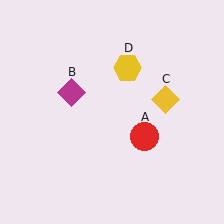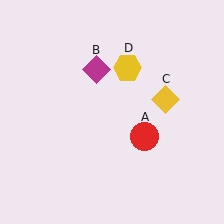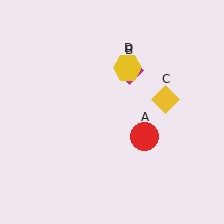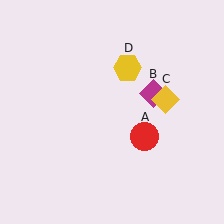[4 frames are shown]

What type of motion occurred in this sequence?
The magenta diamond (object B) rotated clockwise around the center of the scene.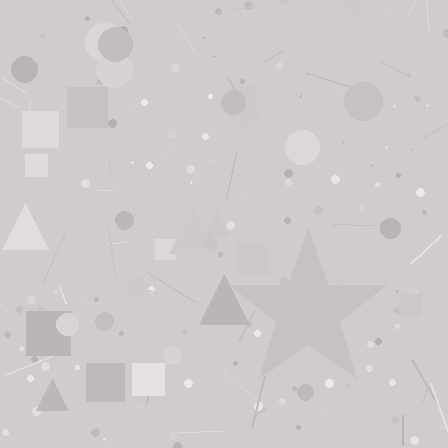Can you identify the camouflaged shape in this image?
The camouflaged shape is a star.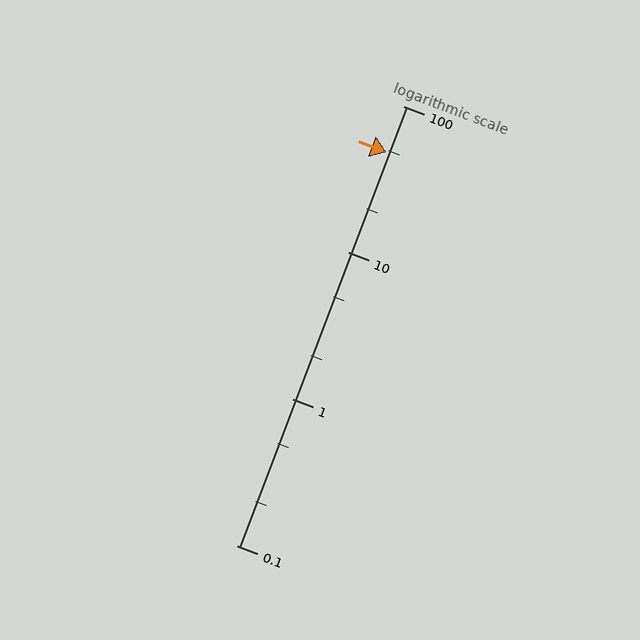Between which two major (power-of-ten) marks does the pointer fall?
The pointer is between 10 and 100.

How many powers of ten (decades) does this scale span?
The scale spans 3 decades, from 0.1 to 100.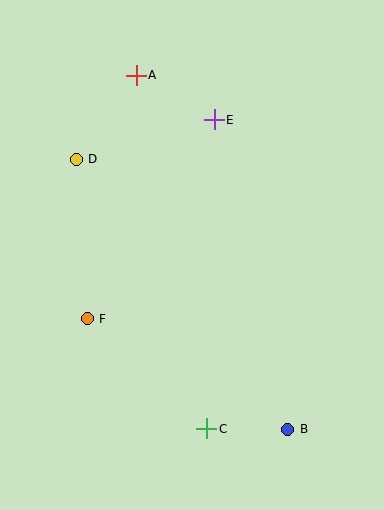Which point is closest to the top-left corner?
Point A is closest to the top-left corner.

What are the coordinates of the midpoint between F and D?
The midpoint between F and D is at (82, 239).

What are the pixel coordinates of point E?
Point E is at (214, 120).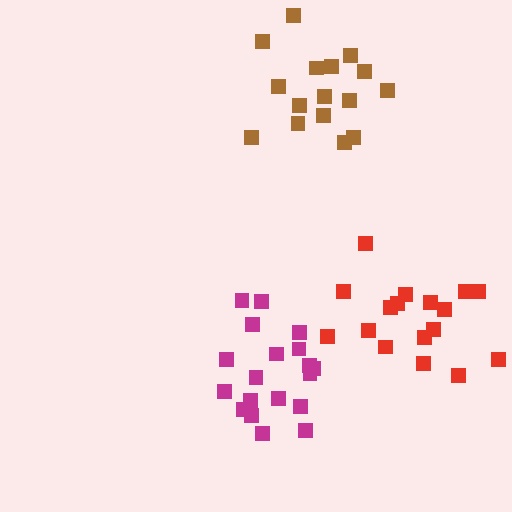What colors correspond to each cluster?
The clusters are colored: magenta, brown, red.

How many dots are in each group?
Group 1: 19 dots, Group 2: 16 dots, Group 3: 17 dots (52 total).